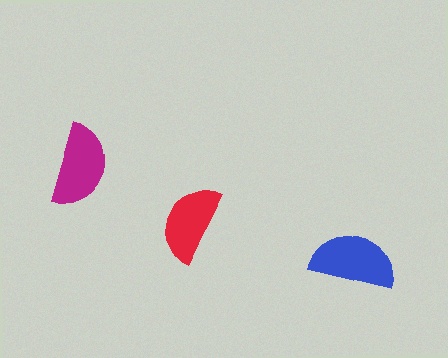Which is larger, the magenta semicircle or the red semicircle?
The magenta one.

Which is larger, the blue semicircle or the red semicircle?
The blue one.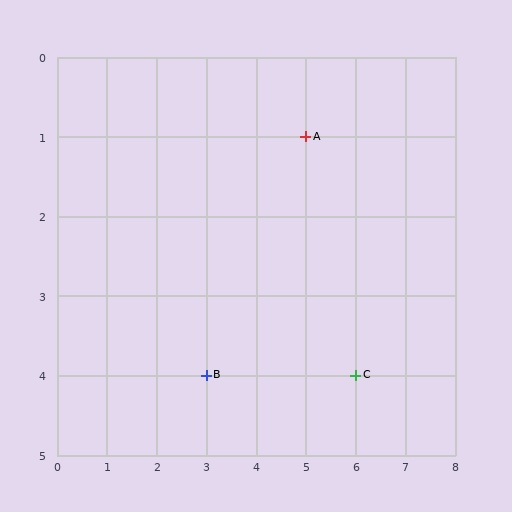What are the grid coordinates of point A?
Point A is at grid coordinates (5, 1).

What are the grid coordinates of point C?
Point C is at grid coordinates (6, 4).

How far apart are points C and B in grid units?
Points C and B are 3 columns apart.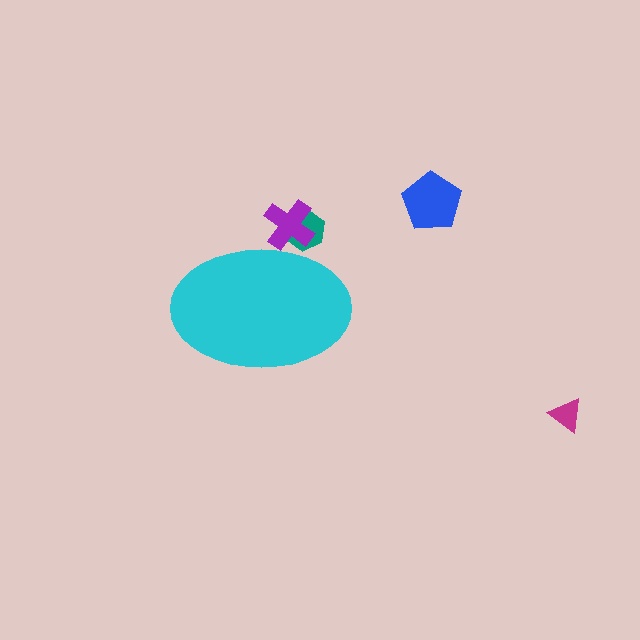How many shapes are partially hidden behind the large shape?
2 shapes are partially hidden.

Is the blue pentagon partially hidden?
No, the blue pentagon is fully visible.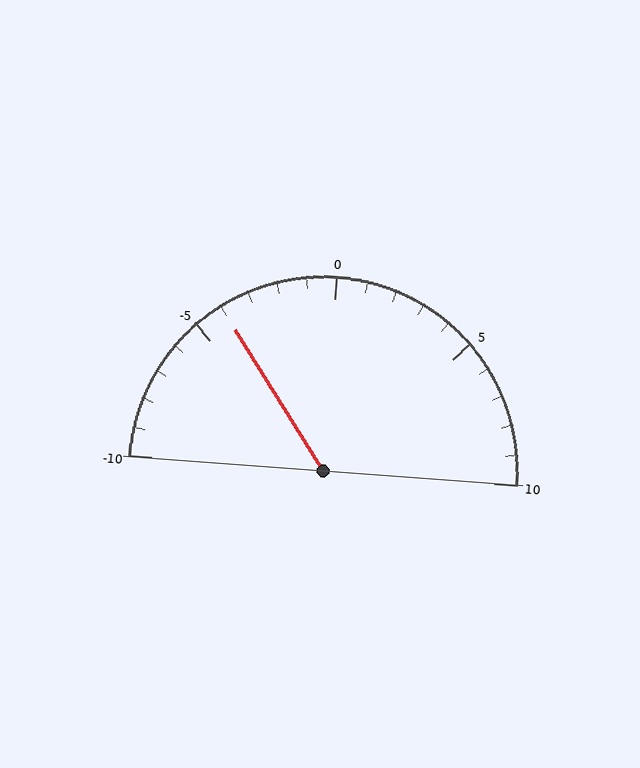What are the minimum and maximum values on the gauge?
The gauge ranges from -10 to 10.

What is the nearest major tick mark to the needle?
The nearest major tick mark is -5.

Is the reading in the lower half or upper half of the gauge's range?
The reading is in the lower half of the range (-10 to 10).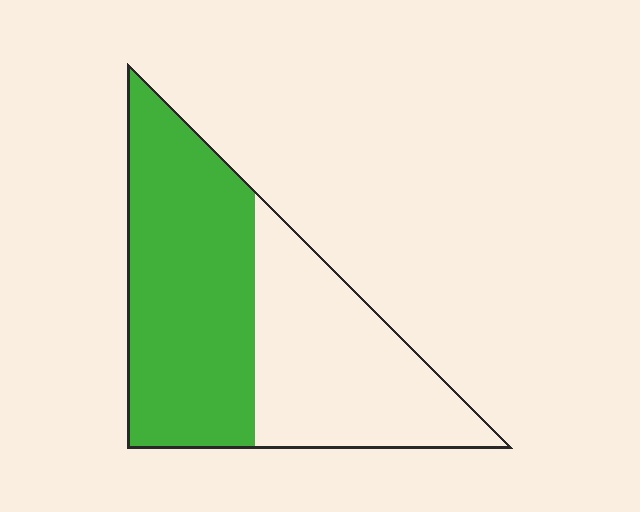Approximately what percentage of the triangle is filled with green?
Approximately 55%.